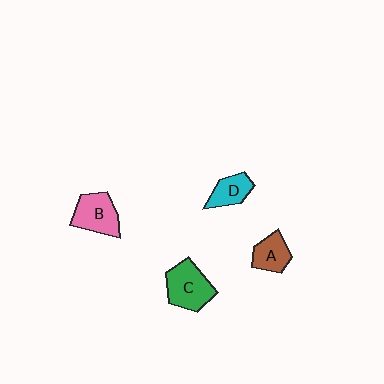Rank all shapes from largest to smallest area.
From largest to smallest: C (green), B (pink), A (brown), D (cyan).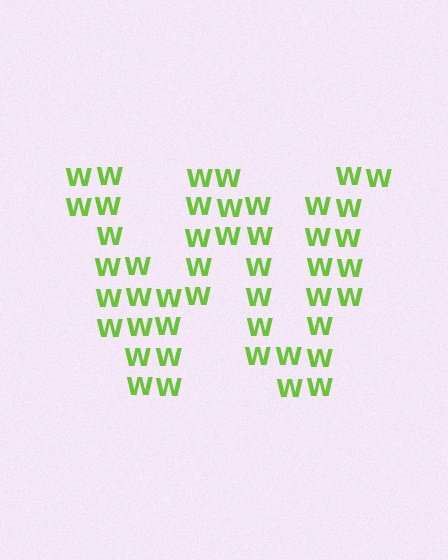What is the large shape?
The large shape is the letter W.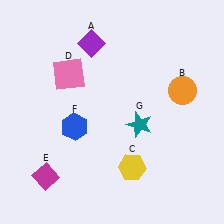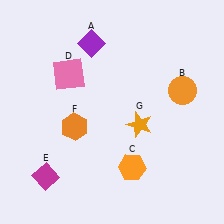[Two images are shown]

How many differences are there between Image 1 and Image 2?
There are 3 differences between the two images.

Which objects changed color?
C changed from yellow to orange. F changed from blue to orange. G changed from teal to orange.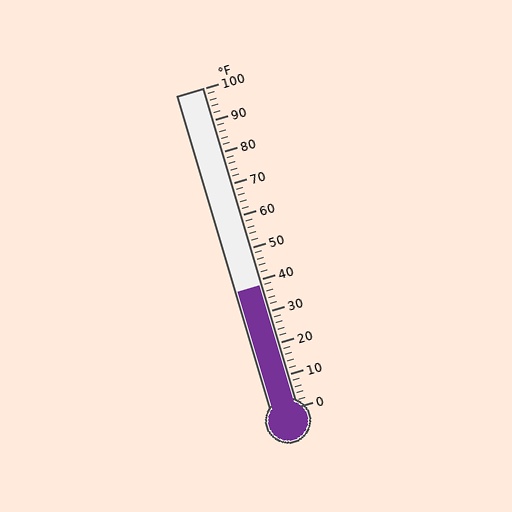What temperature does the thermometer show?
The thermometer shows approximately 38°F.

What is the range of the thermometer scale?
The thermometer scale ranges from 0°F to 100°F.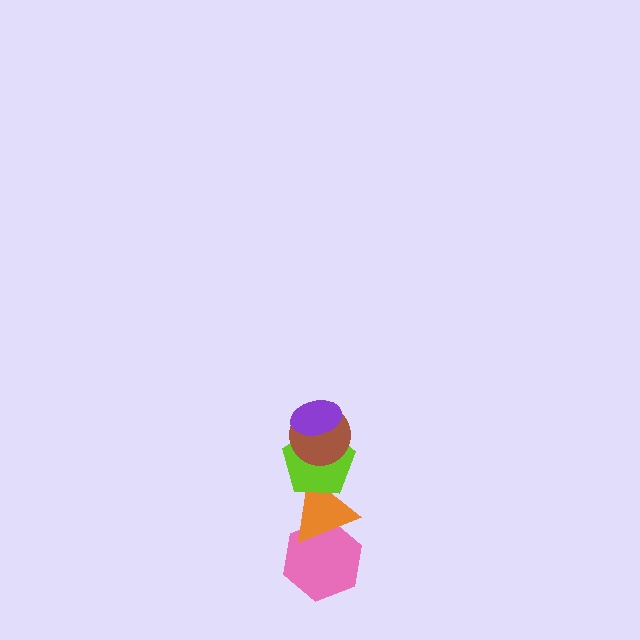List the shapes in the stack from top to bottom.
From top to bottom: the purple ellipse, the brown circle, the lime pentagon, the orange triangle, the pink hexagon.